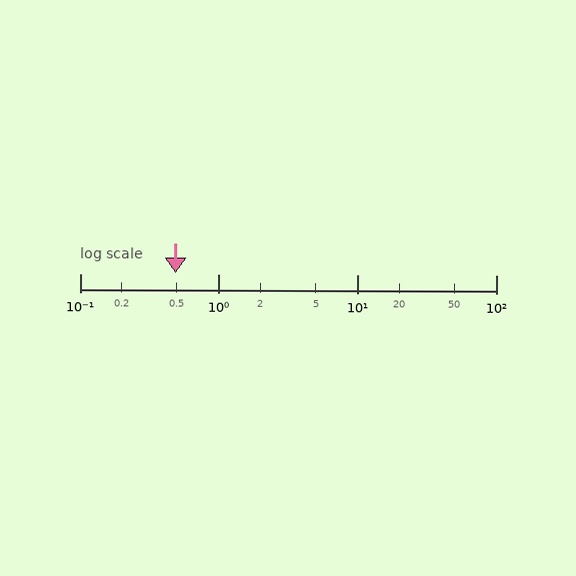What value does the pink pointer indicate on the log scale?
The pointer indicates approximately 0.49.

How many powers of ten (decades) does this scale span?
The scale spans 3 decades, from 0.1 to 100.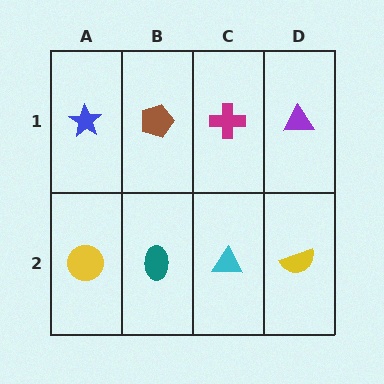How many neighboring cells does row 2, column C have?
3.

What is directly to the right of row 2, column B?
A cyan triangle.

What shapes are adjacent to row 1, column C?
A cyan triangle (row 2, column C), a brown pentagon (row 1, column B), a purple triangle (row 1, column D).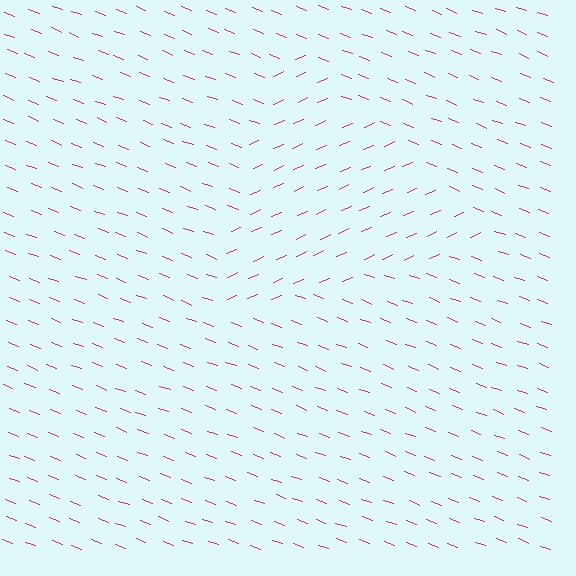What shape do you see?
I see a triangle.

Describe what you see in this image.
The image is filled with small magenta line segments. A triangle region in the image has lines oriented differently from the surrounding lines, creating a visible texture boundary.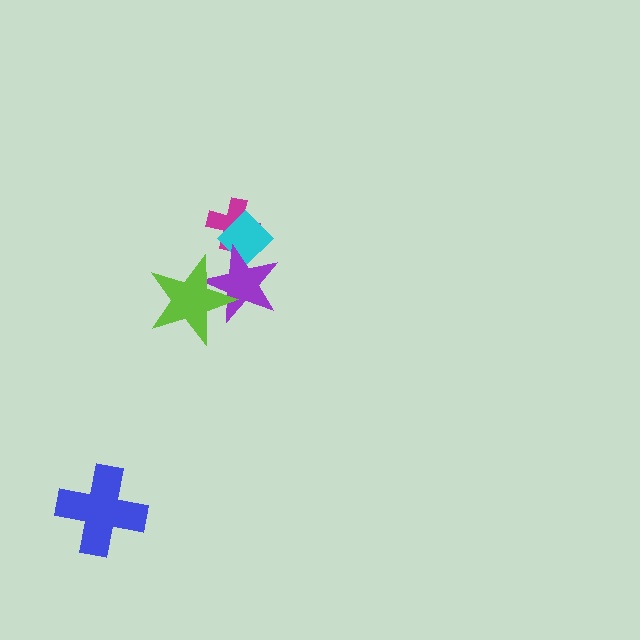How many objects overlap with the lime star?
1 object overlaps with the lime star.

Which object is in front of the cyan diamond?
The purple star is in front of the cyan diamond.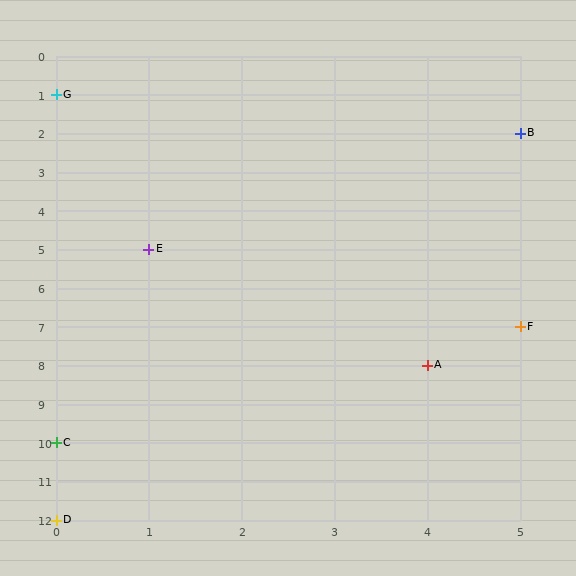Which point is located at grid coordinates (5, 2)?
Point B is at (5, 2).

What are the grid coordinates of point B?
Point B is at grid coordinates (5, 2).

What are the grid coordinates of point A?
Point A is at grid coordinates (4, 8).